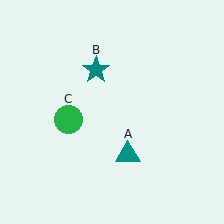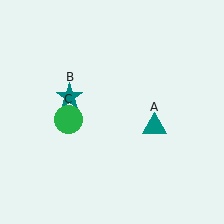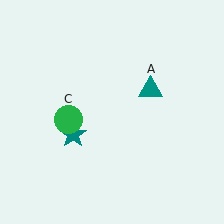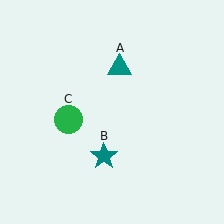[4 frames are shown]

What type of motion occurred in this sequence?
The teal triangle (object A), teal star (object B) rotated counterclockwise around the center of the scene.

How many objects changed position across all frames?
2 objects changed position: teal triangle (object A), teal star (object B).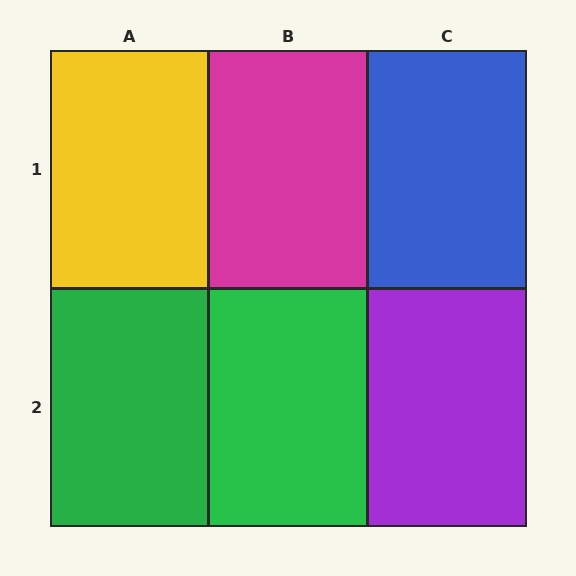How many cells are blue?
1 cell is blue.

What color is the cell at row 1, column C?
Blue.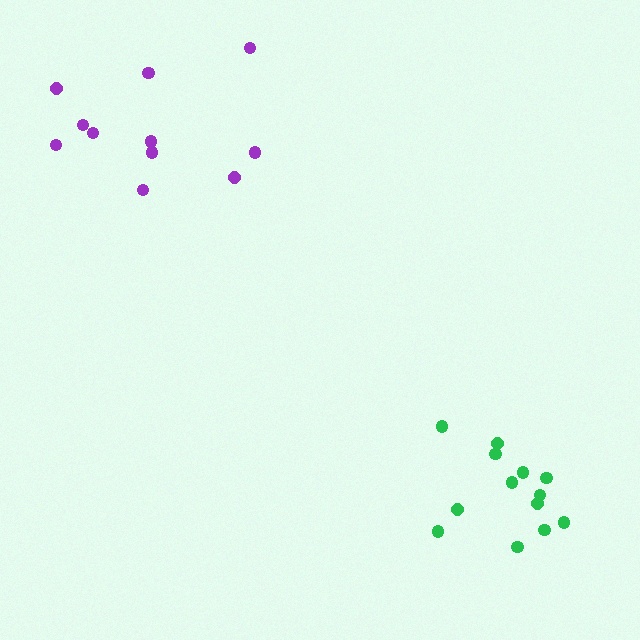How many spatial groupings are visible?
There are 2 spatial groupings.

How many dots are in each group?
Group 1: 13 dots, Group 2: 11 dots (24 total).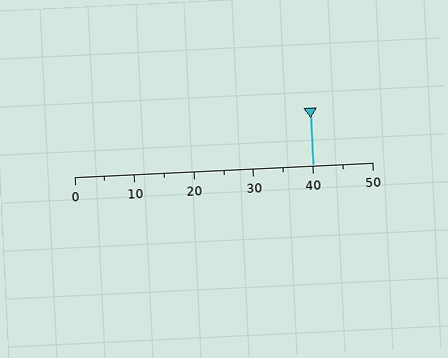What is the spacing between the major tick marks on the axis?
The major ticks are spaced 10 apart.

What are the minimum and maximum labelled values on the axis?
The axis runs from 0 to 50.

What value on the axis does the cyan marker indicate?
The marker indicates approximately 40.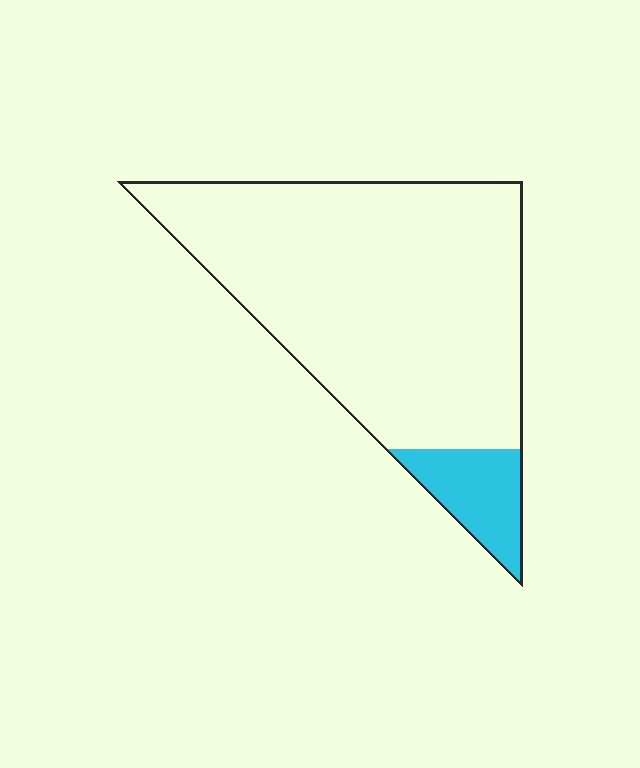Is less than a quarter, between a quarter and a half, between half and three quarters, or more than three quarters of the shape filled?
Less than a quarter.